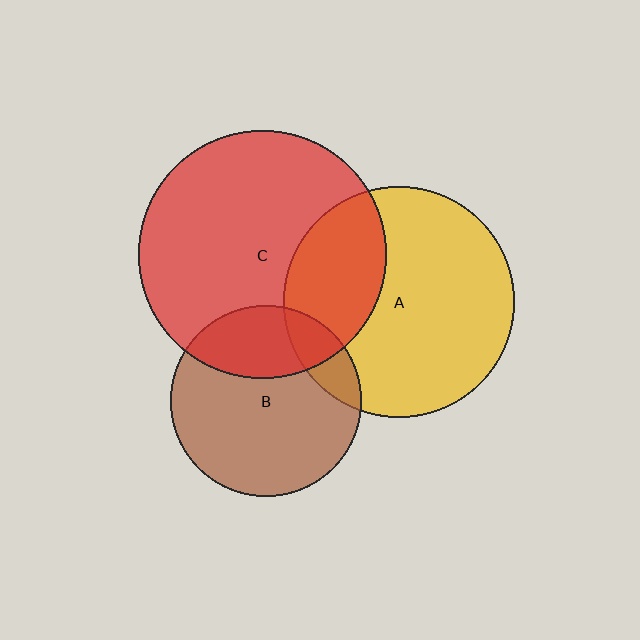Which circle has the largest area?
Circle C (red).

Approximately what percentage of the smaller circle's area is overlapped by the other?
Approximately 30%.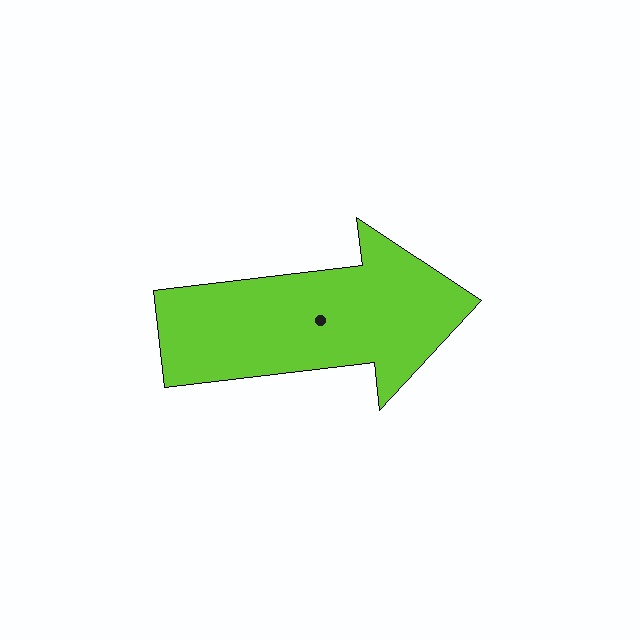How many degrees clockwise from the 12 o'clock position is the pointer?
Approximately 83 degrees.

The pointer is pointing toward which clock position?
Roughly 3 o'clock.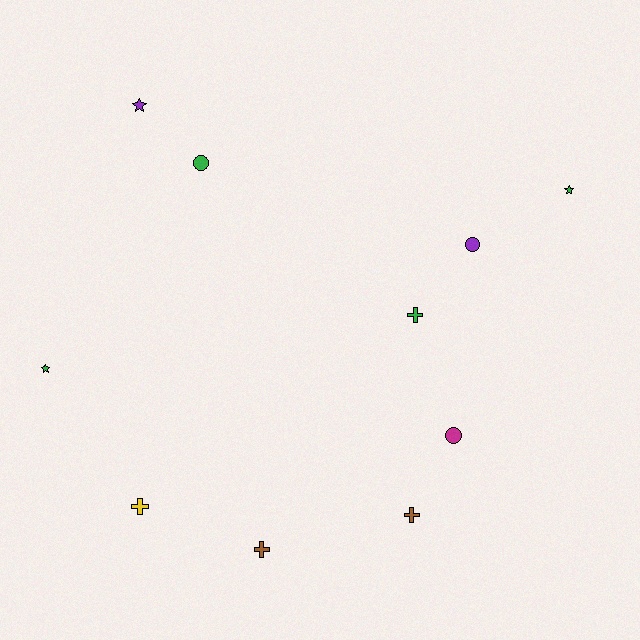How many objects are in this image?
There are 10 objects.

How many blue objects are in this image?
There are no blue objects.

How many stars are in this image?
There are 3 stars.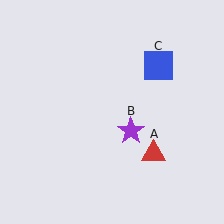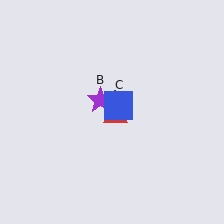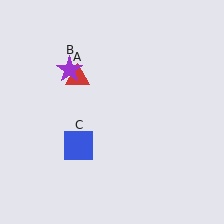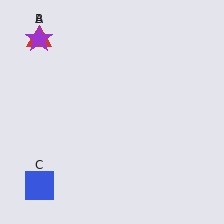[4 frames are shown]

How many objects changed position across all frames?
3 objects changed position: red triangle (object A), purple star (object B), blue square (object C).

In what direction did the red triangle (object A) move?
The red triangle (object A) moved up and to the left.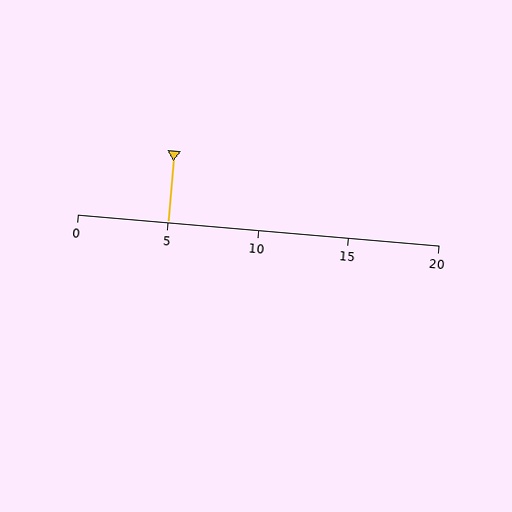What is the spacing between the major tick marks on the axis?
The major ticks are spaced 5 apart.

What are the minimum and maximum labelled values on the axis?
The axis runs from 0 to 20.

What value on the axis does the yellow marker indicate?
The marker indicates approximately 5.